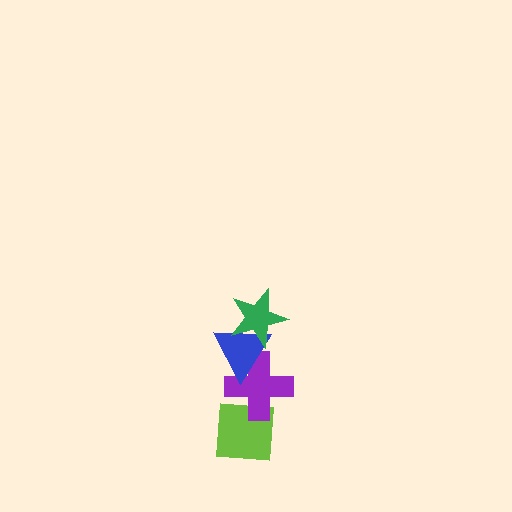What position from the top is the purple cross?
The purple cross is 3rd from the top.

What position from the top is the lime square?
The lime square is 4th from the top.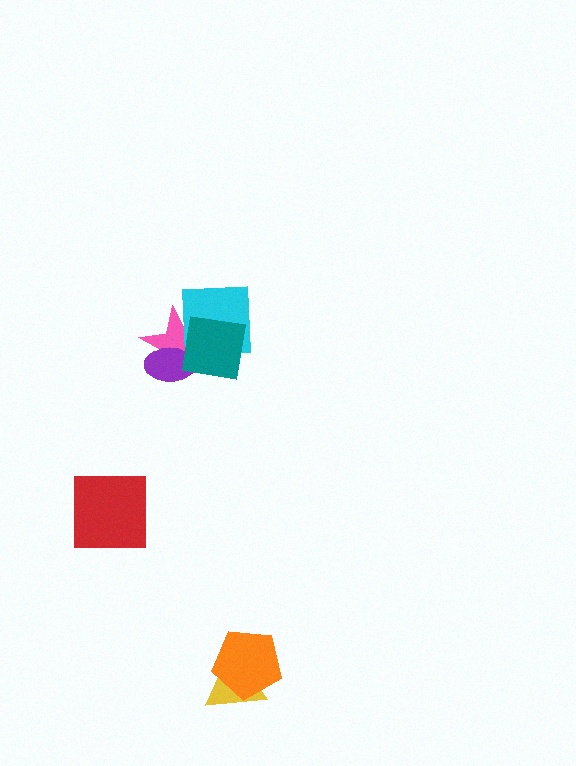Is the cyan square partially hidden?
Yes, it is partially covered by another shape.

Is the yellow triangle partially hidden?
Yes, it is partially covered by another shape.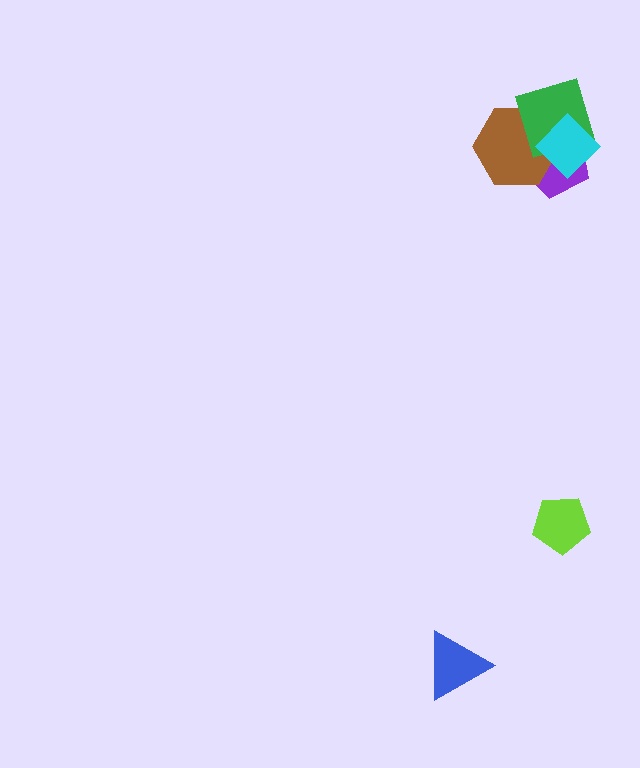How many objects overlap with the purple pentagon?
3 objects overlap with the purple pentagon.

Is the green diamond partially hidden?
Yes, it is partially covered by another shape.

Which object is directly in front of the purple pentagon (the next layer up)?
The brown hexagon is directly in front of the purple pentagon.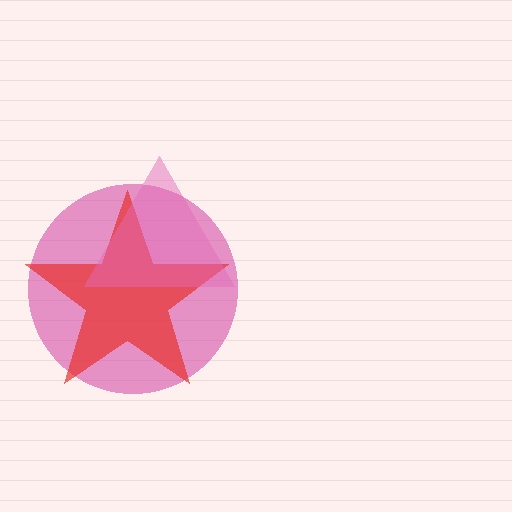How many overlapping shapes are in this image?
There are 3 overlapping shapes in the image.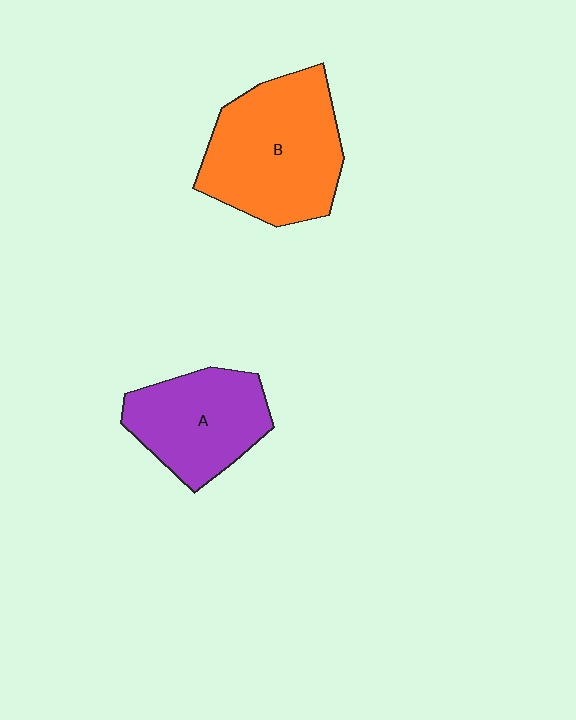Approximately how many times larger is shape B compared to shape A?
Approximately 1.4 times.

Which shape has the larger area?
Shape B (orange).